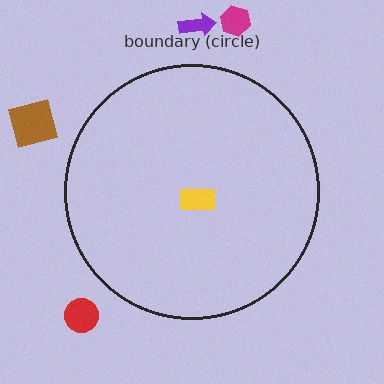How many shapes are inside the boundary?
1 inside, 4 outside.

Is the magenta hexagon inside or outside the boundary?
Outside.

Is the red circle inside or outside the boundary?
Outside.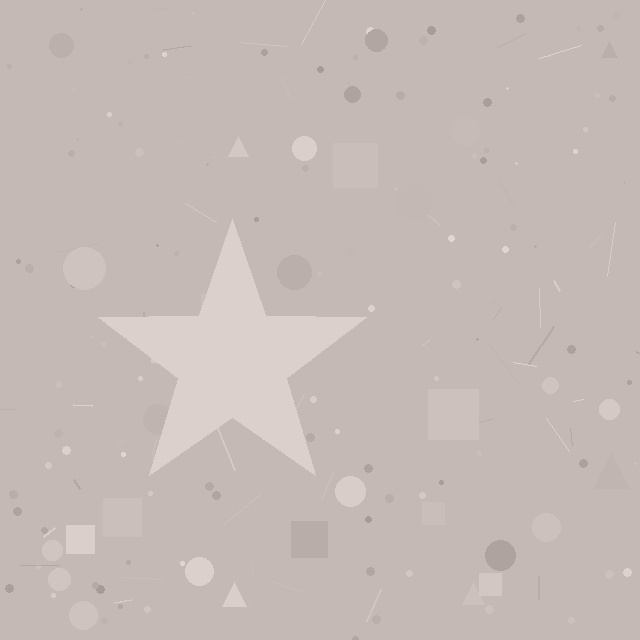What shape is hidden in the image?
A star is hidden in the image.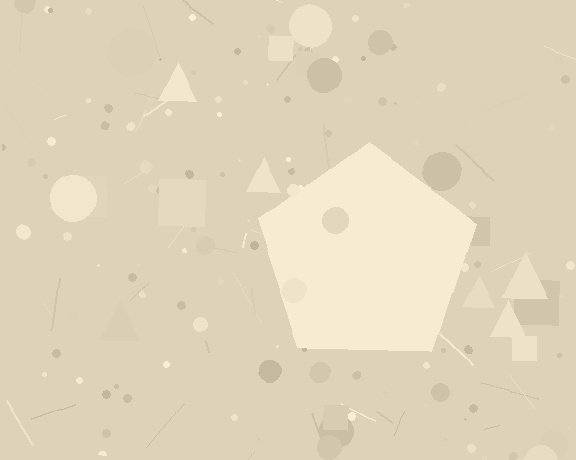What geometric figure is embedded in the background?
A pentagon is embedded in the background.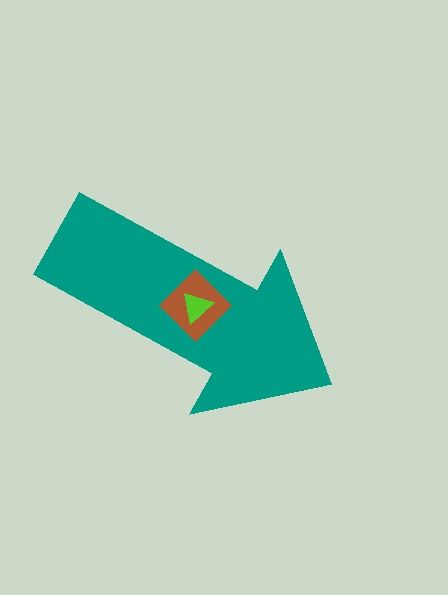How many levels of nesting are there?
3.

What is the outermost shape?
The teal arrow.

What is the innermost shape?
The lime triangle.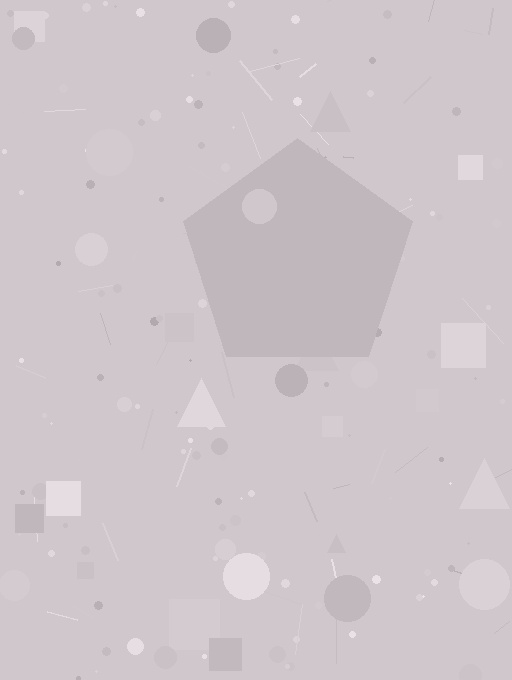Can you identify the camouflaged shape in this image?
The camouflaged shape is a pentagon.